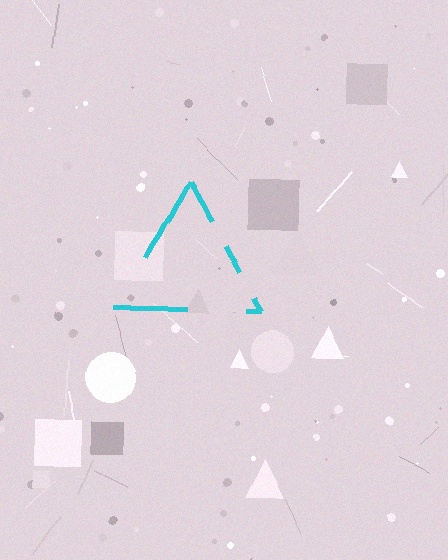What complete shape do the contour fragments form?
The contour fragments form a triangle.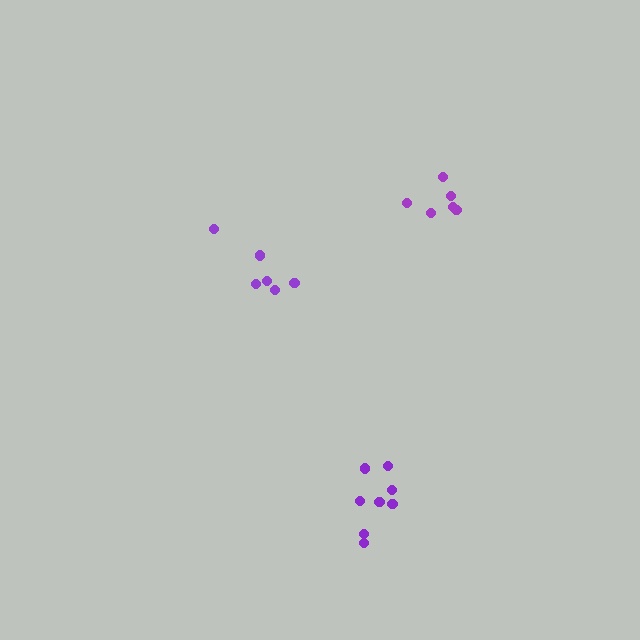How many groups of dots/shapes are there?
There are 3 groups.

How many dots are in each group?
Group 1: 6 dots, Group 2: 6 dots, Group 3: 8 dots (20 total).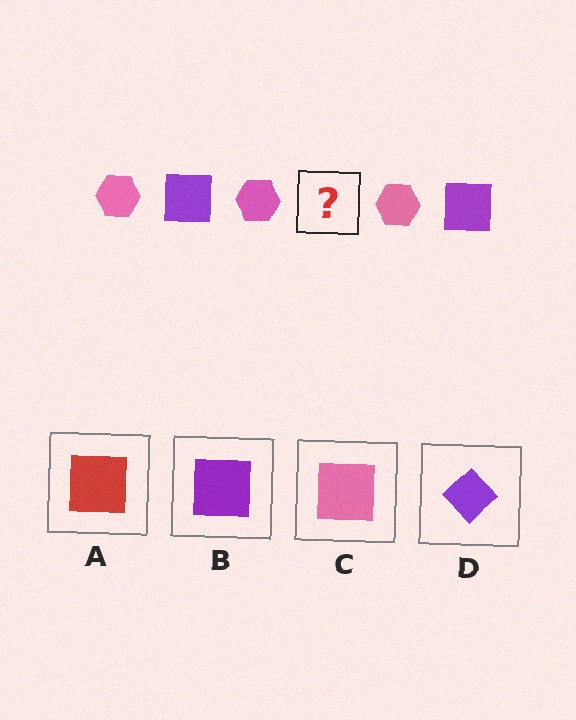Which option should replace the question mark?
Option B.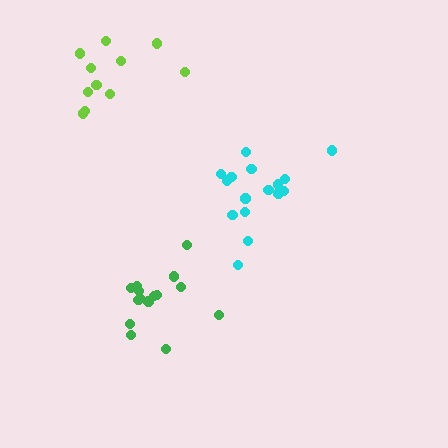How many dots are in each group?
Group 1: 15 dots, Group 2: 11 dots, Group 3: 16 dots (42 total).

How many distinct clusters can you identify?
There are 3 distinct clusters.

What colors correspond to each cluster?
The clusters are colored: green, lime, cyan.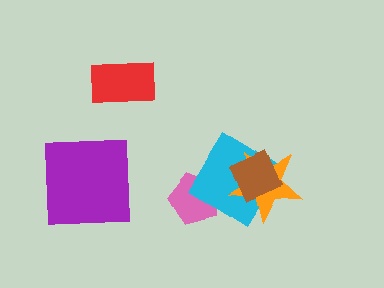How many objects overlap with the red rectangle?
0 objects overlap with the red rectangle.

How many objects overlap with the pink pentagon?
1 object overlaps with the pink pentagon.